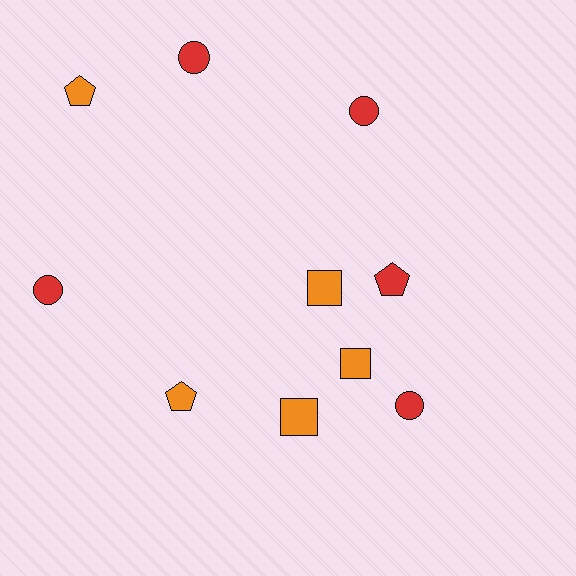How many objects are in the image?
There are 10 objects.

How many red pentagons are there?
There is 1 red pentagon.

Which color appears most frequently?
Orange, with 5 objects.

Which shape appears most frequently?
Circle, with 4 objects.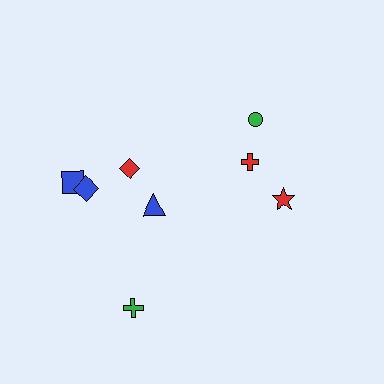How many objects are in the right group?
There are 3 objects.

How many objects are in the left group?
There are 5 objects.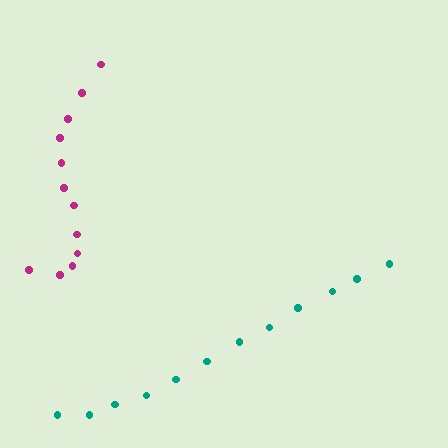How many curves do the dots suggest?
There are 2 distinct paths.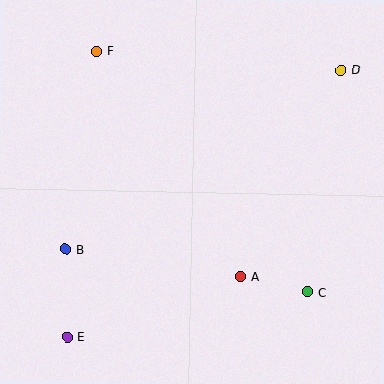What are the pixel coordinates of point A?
Point A is at (241, 277).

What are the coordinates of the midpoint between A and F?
The midpoint between A and F is at (169, 164).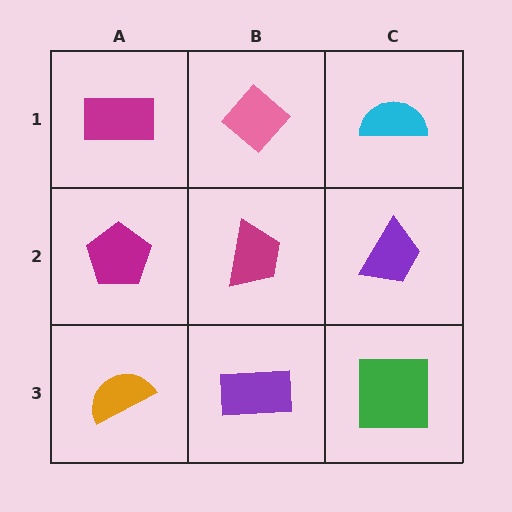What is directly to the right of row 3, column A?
A purple rectangle.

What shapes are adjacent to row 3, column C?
A purple trapezoid (row 2, column C), a purple rectangle (row 3, column B).